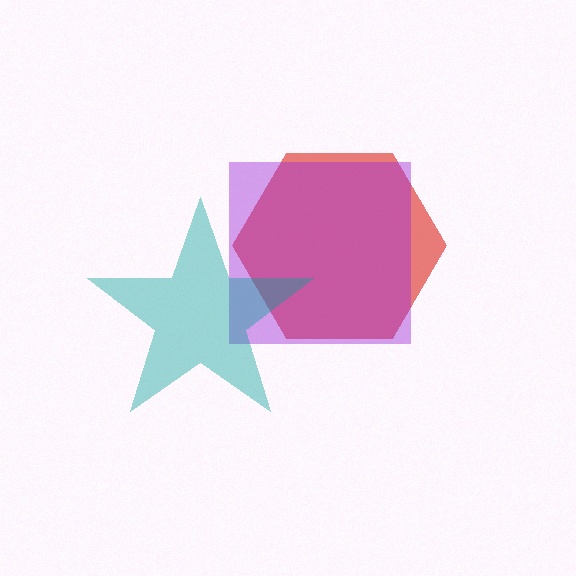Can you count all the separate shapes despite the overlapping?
Yes, there are 3 separate shapes.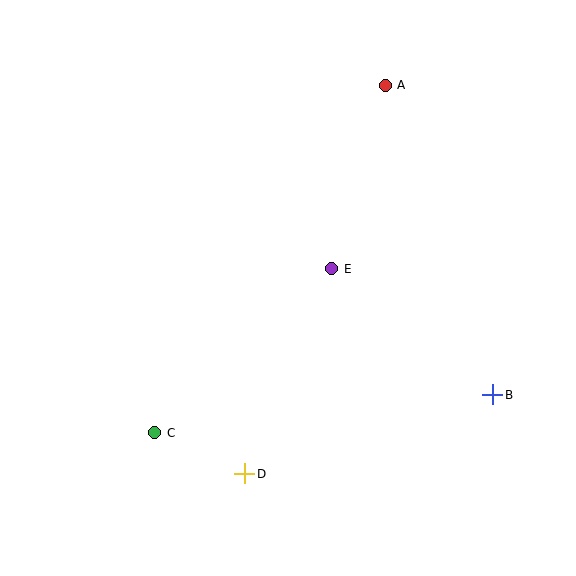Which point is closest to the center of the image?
Point E at (332, 269) is closest to the center.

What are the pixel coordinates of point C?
Point C is at (155, 433).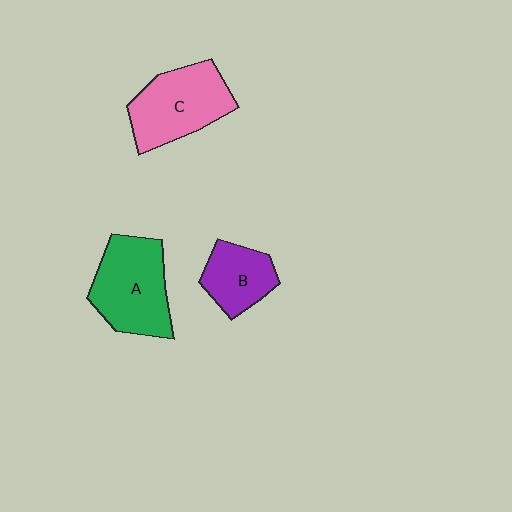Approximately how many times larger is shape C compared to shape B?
Approximately 1.5 times.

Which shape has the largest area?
Shape A (green).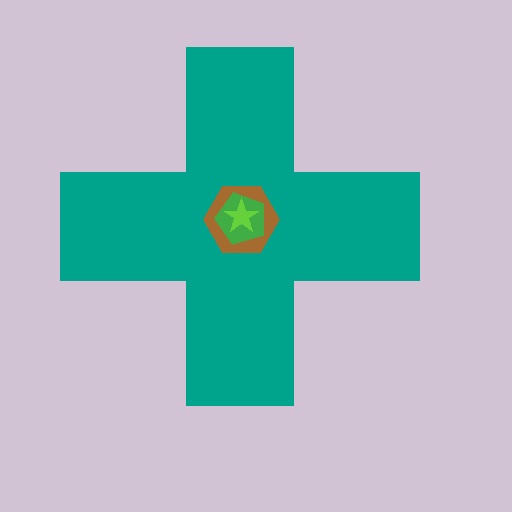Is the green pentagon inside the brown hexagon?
Yes.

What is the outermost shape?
The teal cross.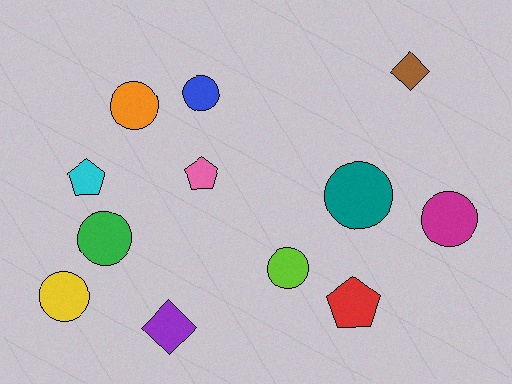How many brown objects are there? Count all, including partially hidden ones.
There is 1 brown object.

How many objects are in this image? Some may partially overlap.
There are 12 objects.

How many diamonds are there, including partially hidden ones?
There are 2 diamonds.